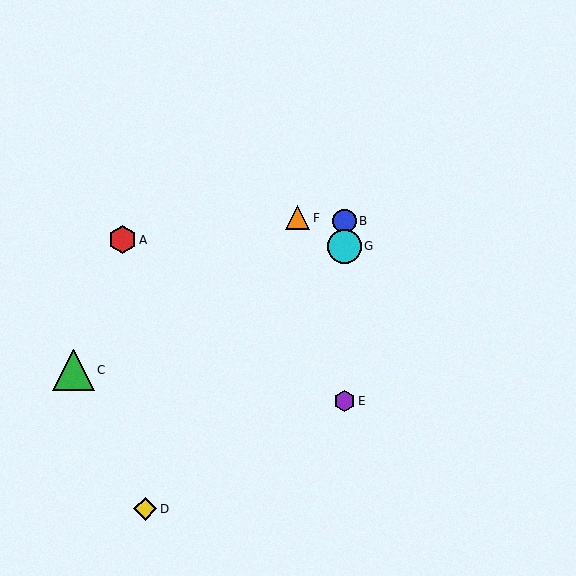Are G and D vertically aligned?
No, G is at x≈345 and D is at x≈145.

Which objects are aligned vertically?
Objects B, E, G are aligned vertically.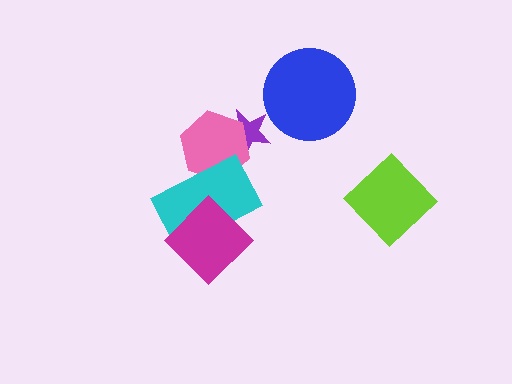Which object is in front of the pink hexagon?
The cyan rectangle is in front of the pink hexagon.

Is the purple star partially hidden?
Yes, it is partially covered by another shape.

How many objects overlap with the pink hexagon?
2 objects overlap with the pink hexagon.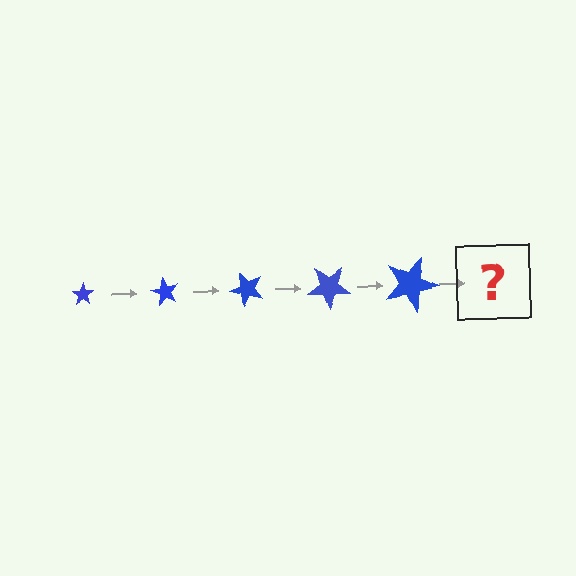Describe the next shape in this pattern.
It should be a star, larger than the previous one and rotated 300 degrees from the start.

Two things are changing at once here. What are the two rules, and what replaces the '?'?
The two rules are that the star grows larger each step and it rotates 60 degrees each step. The '?' should be a star, larger than the previous one and rotated 300 degrees from the start.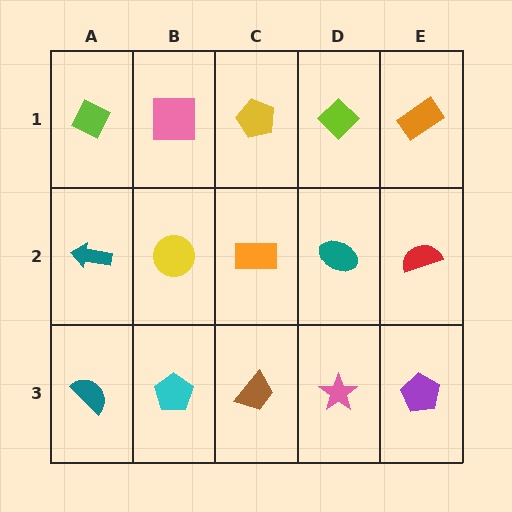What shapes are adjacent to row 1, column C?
An orange rectangle (row 2, column C), a pink square (row 1, column B), a lime diamond (row 1, column D).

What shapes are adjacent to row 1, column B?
A yellow circle (row 2, column B), a lime diamond (row 1, column A), a yellow pentagon (row 1, column C).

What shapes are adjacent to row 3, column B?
A yellow circle (row 2, column B), a teal semicircle (row 3, column A), a brown trapezoid (row 3, column C).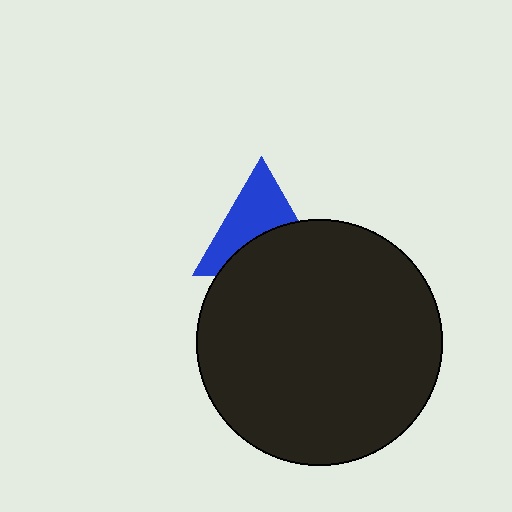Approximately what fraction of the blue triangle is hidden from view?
Roughly 46% of the blue triangle is hidden behind the black circle.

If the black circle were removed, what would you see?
You would see the complete blue triangle.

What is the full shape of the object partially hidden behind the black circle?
The partially hidden object is a blue triangle.